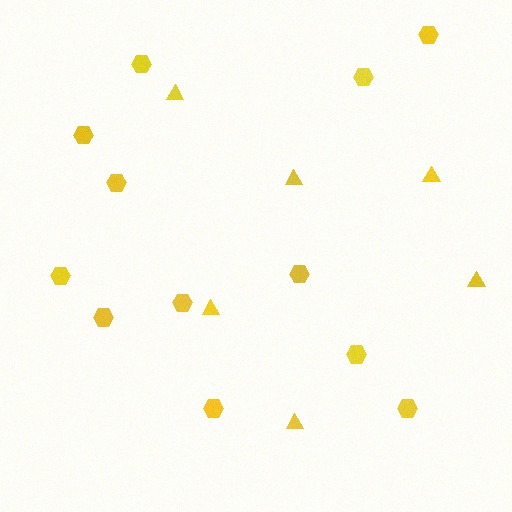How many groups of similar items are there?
There are 2 groups: one group of triangles (6) and one group of hexagons (12).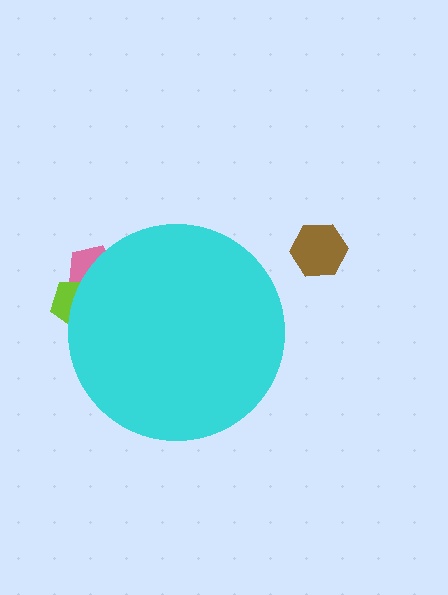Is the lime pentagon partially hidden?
Yes, the lime pentagon is partially hidden behind the cyan circle.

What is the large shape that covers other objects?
A cyan circle.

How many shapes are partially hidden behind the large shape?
2 shapes are partially hidden.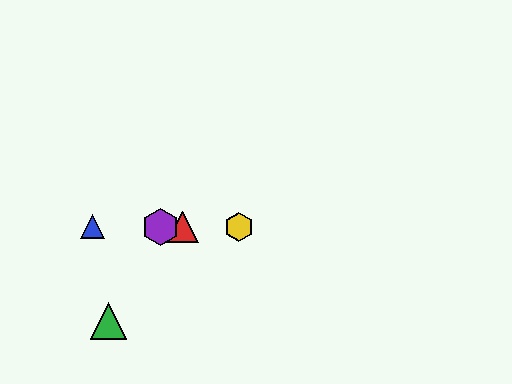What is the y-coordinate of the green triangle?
The green triangle is at y≈321.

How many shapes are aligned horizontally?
4 shapes (the red triangle, the blue triangle, the yellow hexagon, the purple hexagon) are aligned horizontally.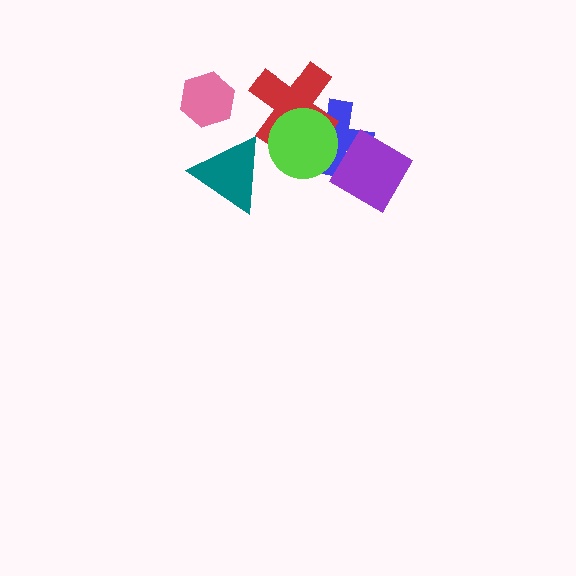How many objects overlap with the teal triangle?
0 objects overlap with the teal triangle.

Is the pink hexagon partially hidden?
No, no other shape covers it.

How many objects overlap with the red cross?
2 objects overlap with the red cross.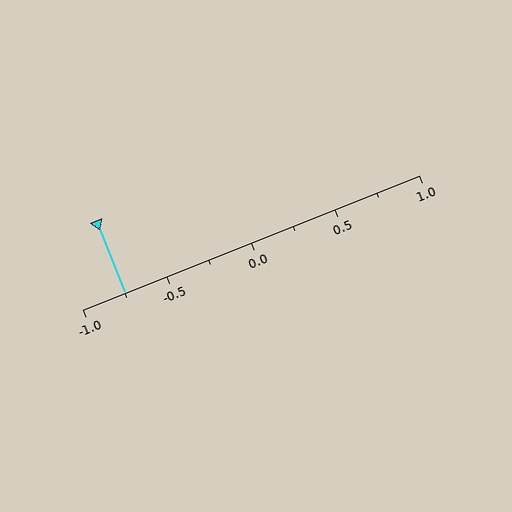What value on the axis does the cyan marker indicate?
The marker indicates approximately -0.75.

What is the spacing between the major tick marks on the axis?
The major ticks are spaced 0.5 apart.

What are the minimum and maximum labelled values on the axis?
The axis runs from -1.0 to 1.0.